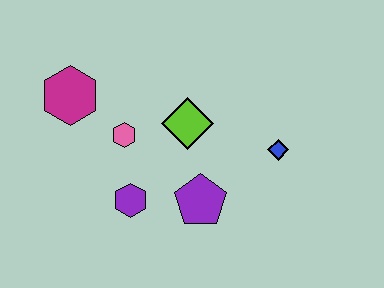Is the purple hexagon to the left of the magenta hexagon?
No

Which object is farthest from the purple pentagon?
The magenta hexagon is farthest from the purple pentagon.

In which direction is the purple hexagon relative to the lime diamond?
The purple hexagon is below the lime diamond.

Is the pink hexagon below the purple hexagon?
No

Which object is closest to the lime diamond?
The pink hexagon is closest to the lime diamond.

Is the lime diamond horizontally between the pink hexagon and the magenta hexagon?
No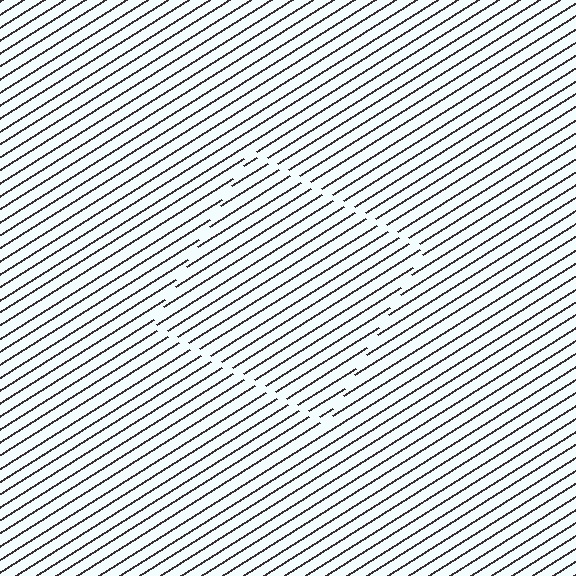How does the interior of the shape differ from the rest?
The interior of the shape contains the same grating, shifted by half a period — the contour is defined by the phase discontinuity where line-ends from the inner and outer gratings abut.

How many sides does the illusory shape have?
4 sides — the line-ends trace a square.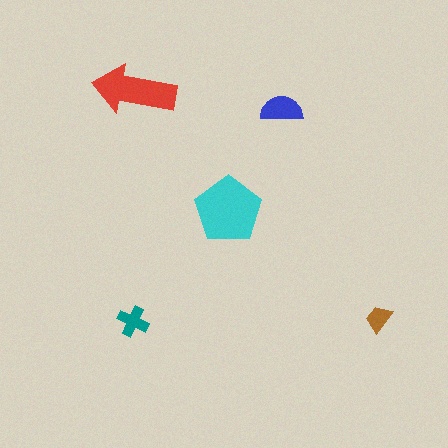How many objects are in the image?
There are 5 objects in the image.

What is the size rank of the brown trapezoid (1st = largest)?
5th.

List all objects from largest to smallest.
The cyan pentagon, the red arrow, the blue semicircle, the teal cross, the brown trapezoid.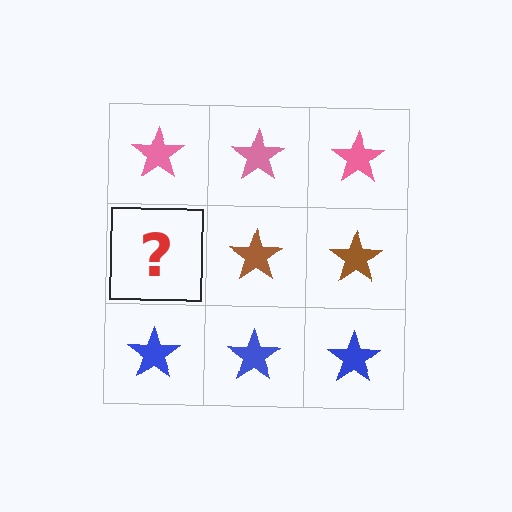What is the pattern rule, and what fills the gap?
The rule is that each row has a consistent color. The gap should be filled with a brown star.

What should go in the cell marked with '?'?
The missing cell should contain a brown star.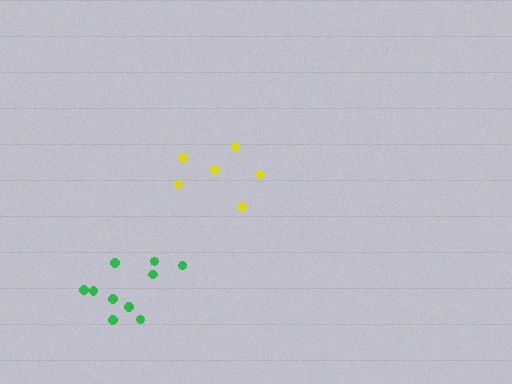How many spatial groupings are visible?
There are 2 spatial groupings.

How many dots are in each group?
Group 1: 6 dots, Group 2: 10 dots (16 total).